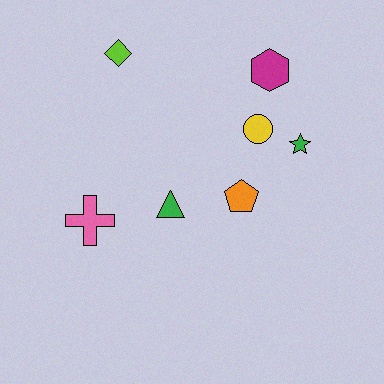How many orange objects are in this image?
There is 1 orange object.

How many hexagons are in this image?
There is 1 hexagon.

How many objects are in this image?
There are 7 objects.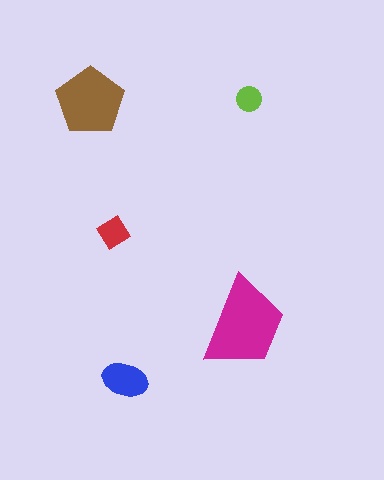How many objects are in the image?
There are 5 objects in the image.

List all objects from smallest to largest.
The lime circle, the red diamond, the blue ellipse, the brown pentagon, the magenta trapezoid.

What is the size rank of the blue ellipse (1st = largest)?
3rd.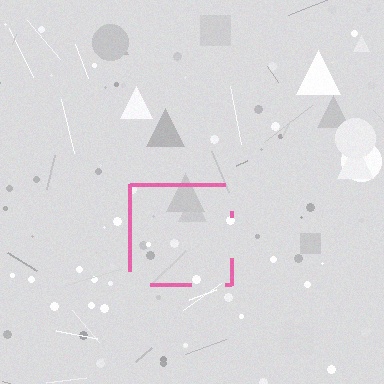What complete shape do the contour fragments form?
The contour fragments form a square.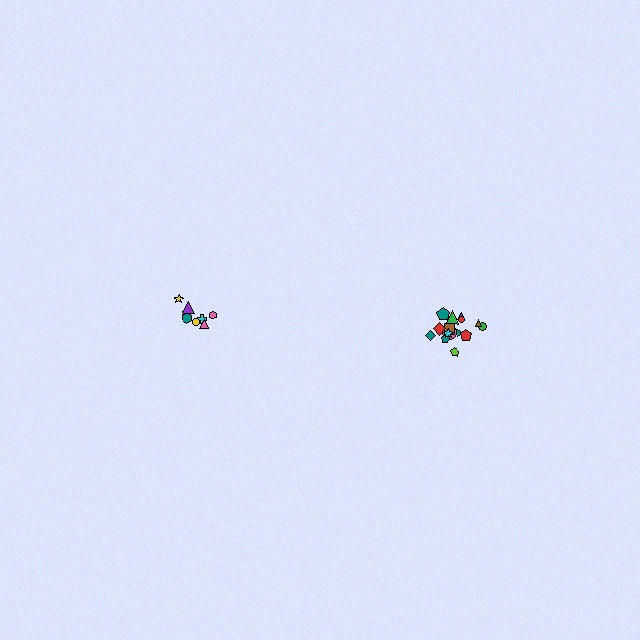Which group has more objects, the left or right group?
The right group.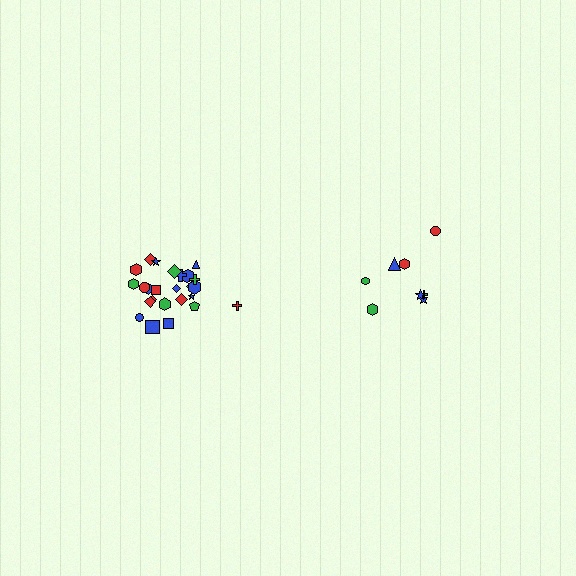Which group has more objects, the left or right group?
The left group.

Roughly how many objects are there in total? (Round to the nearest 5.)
Roughly 35 objects in total.